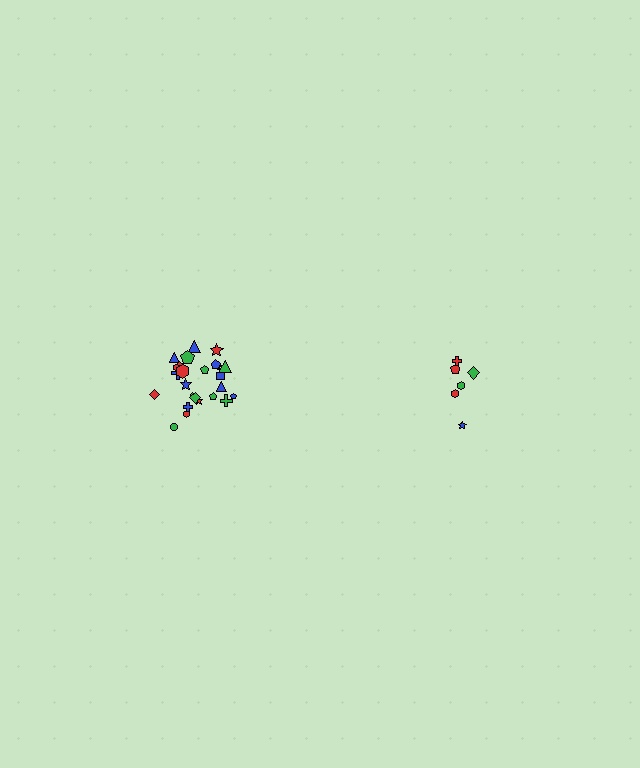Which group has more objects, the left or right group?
The left group.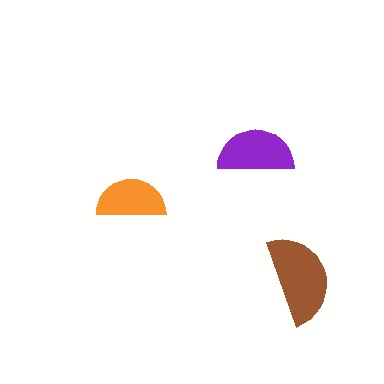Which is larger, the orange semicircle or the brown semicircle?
The brown one.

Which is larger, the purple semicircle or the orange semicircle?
The purple one.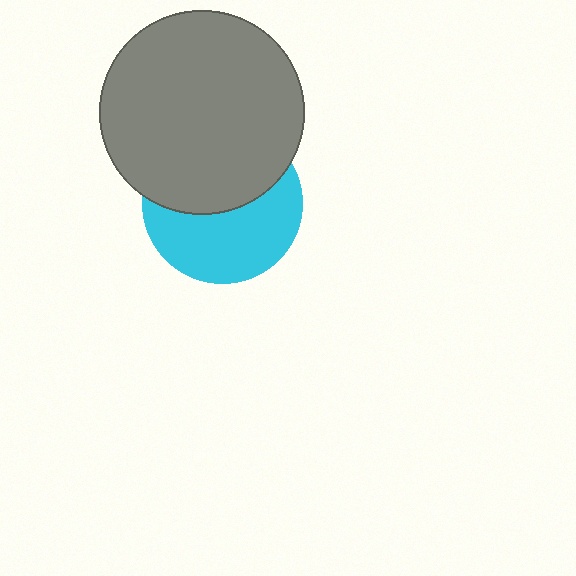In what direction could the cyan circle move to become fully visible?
The cyan circle could move down. That would shift it out from behind the gray circle entirely.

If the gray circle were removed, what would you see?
You would see the complete cyan circle.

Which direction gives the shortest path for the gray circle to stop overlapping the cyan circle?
Moving up gives the shortest separation.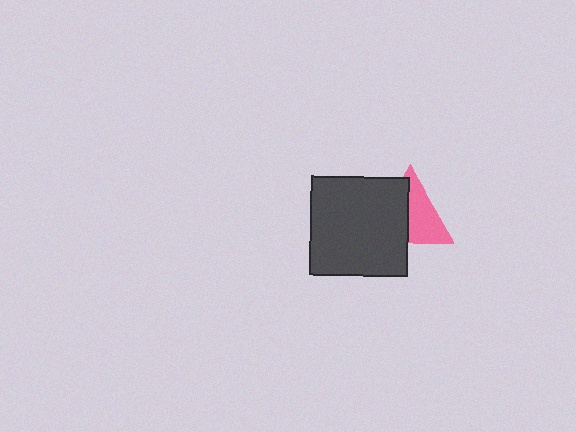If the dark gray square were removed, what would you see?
You would see the complete pink triangle.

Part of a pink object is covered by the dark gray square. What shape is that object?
It is a triangle.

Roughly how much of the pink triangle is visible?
About half of it is visible (roughly 52%).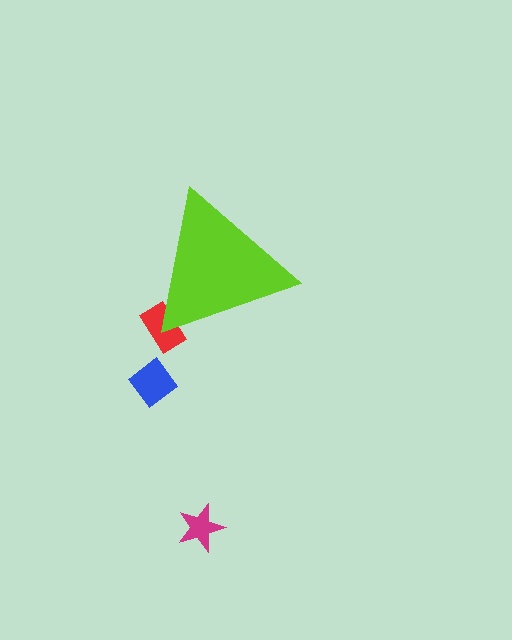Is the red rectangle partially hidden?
Yes, the red rectangle is partially hidden behind the lime triangle.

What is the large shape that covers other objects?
A lime triangle.